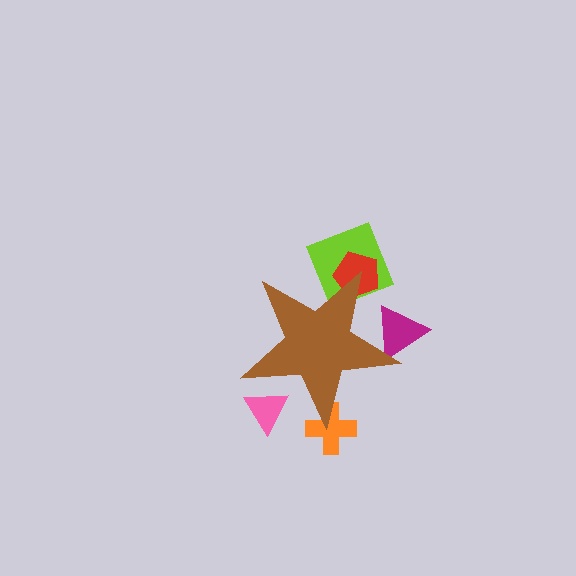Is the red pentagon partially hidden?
Yes, the red pentagon is partially hidden behind the brown star.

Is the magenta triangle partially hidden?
Yes, the magenta triangle is partially hidden behind the brown star.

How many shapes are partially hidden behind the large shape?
5 shapes are partially hidden.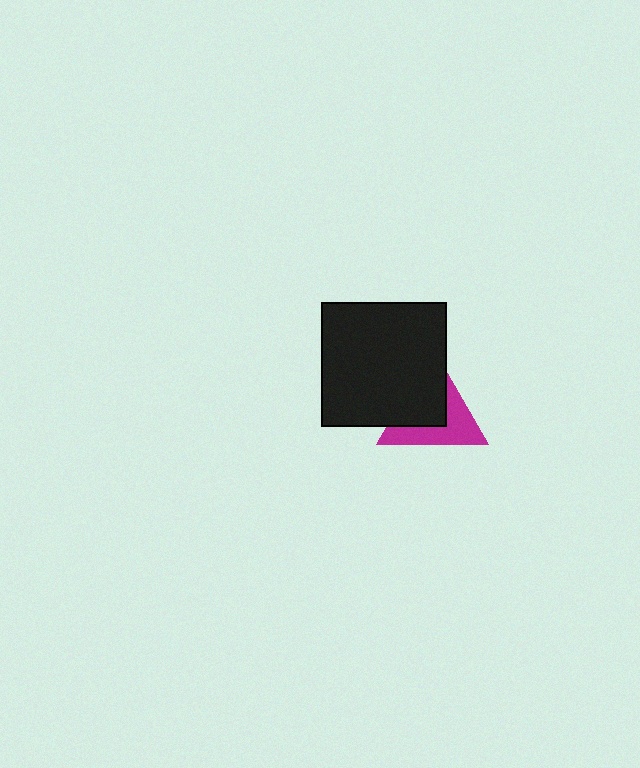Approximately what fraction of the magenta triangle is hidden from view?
Roughly 52% of the magenta triangle is hidden behind the black square.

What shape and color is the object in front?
The object in front is a black square.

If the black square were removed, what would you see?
You would see the complete magenta triangle.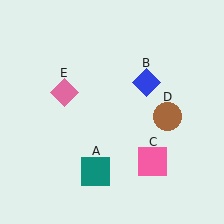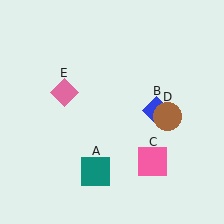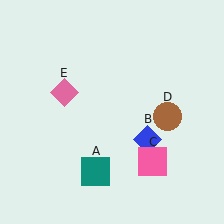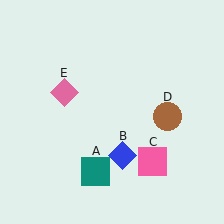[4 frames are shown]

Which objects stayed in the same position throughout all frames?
Teal square (object A) and pink square (object C) and brown circle (object D) and pink diamond (object E) remained stationary.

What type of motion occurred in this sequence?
The blue diamond (object B) rotated clockwise around the center of the scene.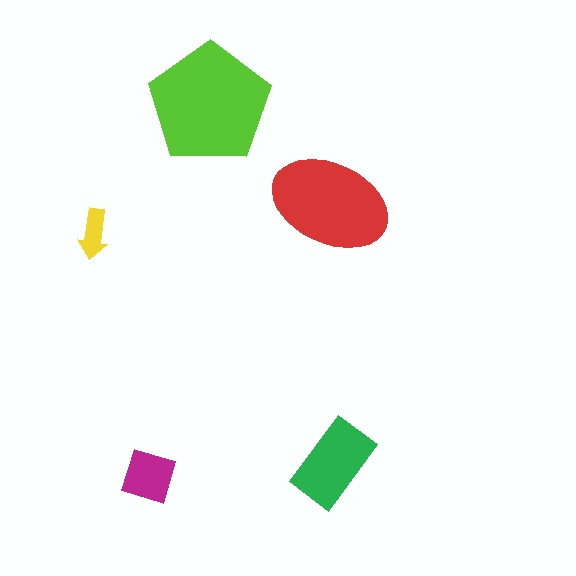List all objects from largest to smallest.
The lime pentagon, the red ellipse, the green rectangle, the magenta diamond, the yellow arrow.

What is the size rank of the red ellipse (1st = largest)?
2nd.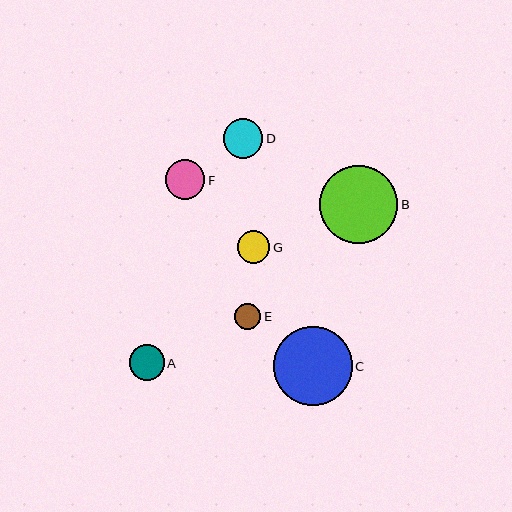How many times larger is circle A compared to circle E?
Circle A is approximately 1.3 times the size of circle E.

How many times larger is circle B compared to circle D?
Circle B is approximately 2.0 times the size of circle D.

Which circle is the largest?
Circle C is the largest with a size of approximately 79 pixels.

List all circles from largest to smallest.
From largest to smallest: C, B, D, F, A, G, E.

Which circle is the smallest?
Circle E is the smallest with a size of approximately 26 pixels.